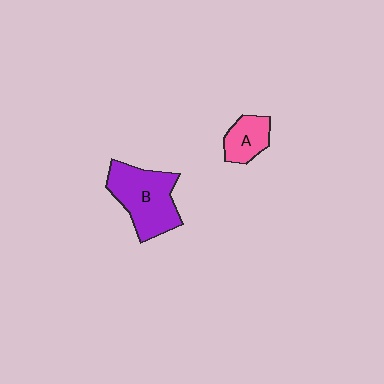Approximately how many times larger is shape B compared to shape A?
Approximately 2.1 times.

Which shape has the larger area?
Shape B (purple).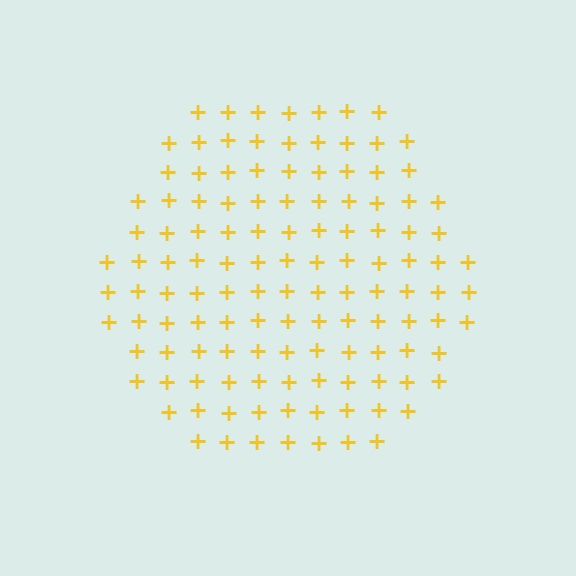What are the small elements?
The small elements are plus signs.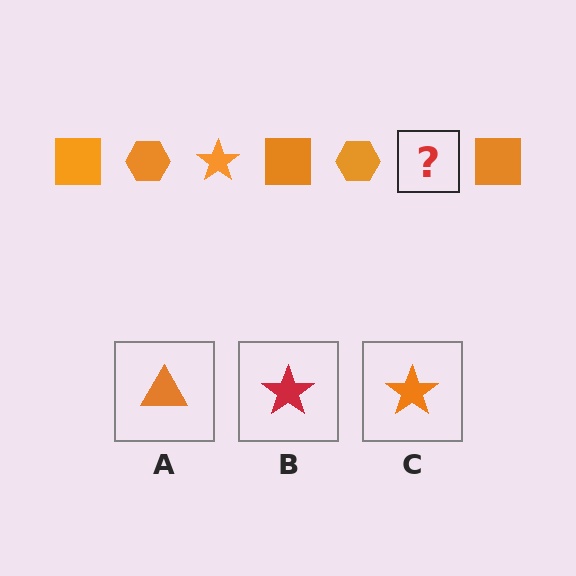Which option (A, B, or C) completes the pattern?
C.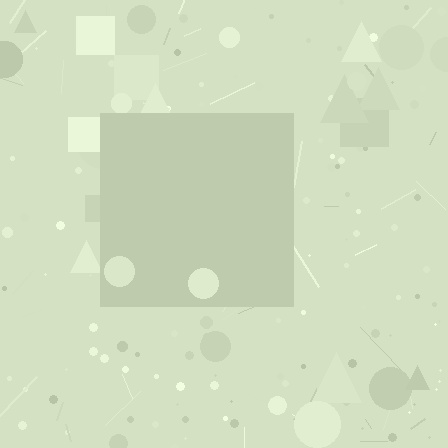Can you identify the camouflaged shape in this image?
The camouflaged shape is a square.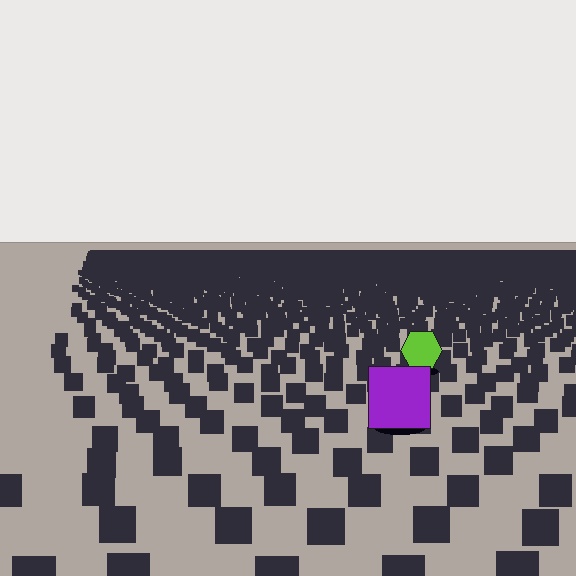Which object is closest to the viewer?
The purple square is closest. The texture marks near it are larger and more spread out.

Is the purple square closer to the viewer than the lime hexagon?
Yes. The purple square is closer — you can tell from the texture gradient: the ground texture is coarser near it.